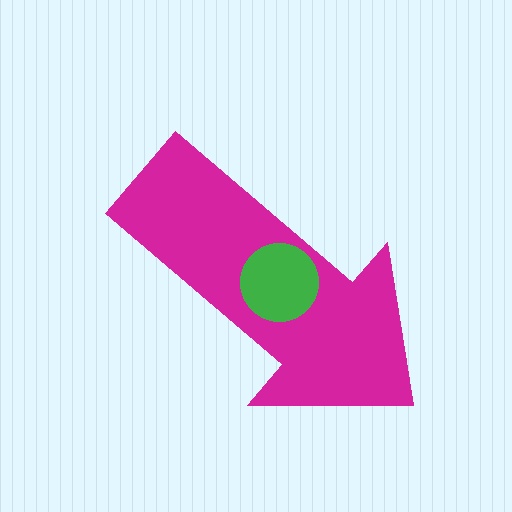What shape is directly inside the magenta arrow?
The green circle.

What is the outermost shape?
The magenta arrow.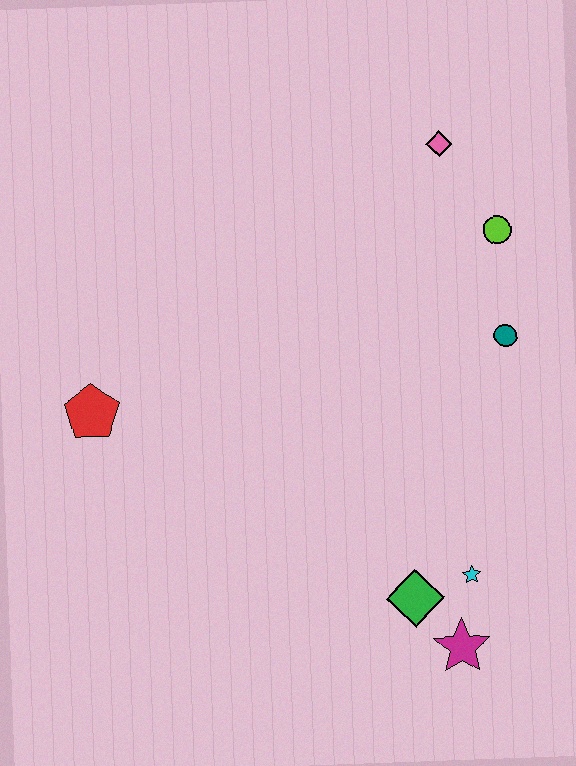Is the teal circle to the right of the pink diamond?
Yes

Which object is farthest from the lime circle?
The red pentagon is farthest from the lime circle.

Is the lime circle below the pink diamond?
Yes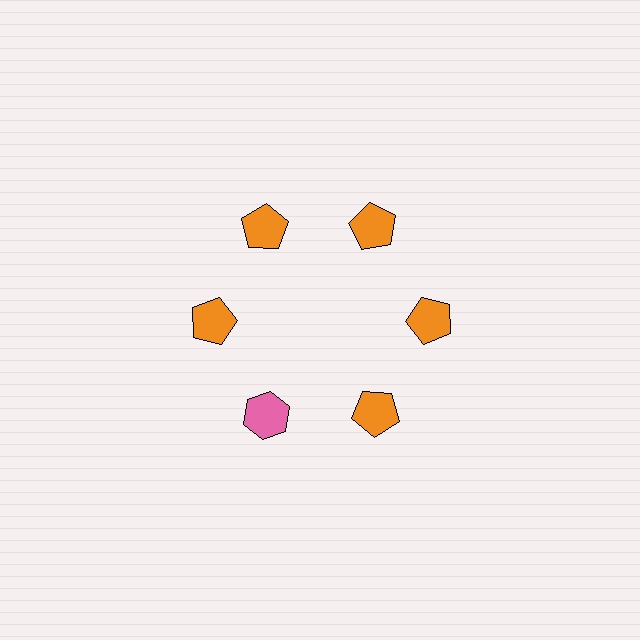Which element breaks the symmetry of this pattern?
The pink hexagon at roughly the 7 o'clock position breaks the symmetry. All other shapes are orange pentagons.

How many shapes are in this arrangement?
There are 6 shapes arranged in a ring pattern.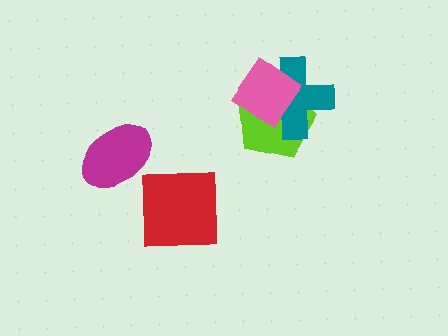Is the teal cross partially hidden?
Yes, it is partially covered by another shape.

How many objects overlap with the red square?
0 objects overlap with the red square.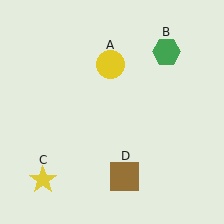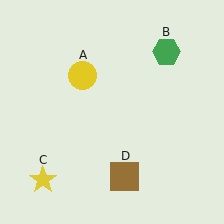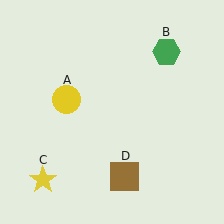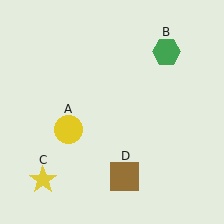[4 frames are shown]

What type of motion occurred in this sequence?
The yellow circle (object A) rotated counterclockwise around the center of the scene.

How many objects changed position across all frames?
1 object changed position: yellow circle (object A).